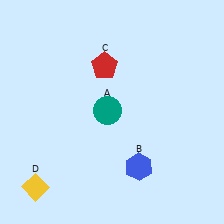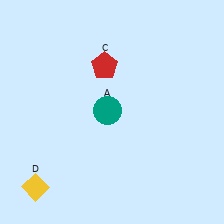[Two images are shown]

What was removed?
The blue hexagon (B) was removed in Image 2.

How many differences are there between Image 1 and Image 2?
There is 1 difference between the two images.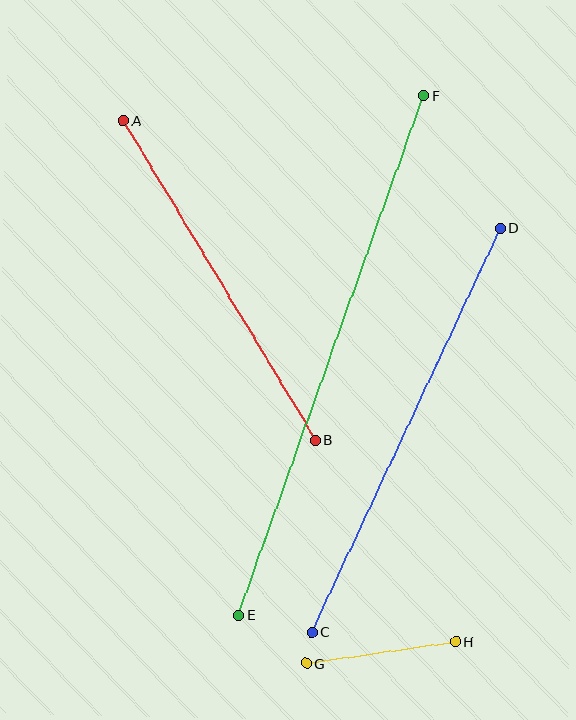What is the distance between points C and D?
The distance is approximately 446 pixels.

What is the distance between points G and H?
The distance is approximately 151 pixels.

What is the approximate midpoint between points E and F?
The midpoint is at approximately (332, 356) pixels.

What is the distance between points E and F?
The distance is approximately 551 pixels.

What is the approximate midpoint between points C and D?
The midpoint is at approximately (406, 430) pixels.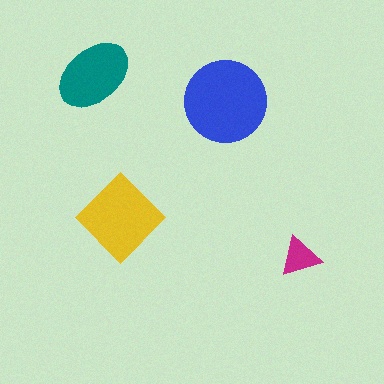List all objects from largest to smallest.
The blue circle, the yellow diamond, the teal ellipse, the magenta triangle.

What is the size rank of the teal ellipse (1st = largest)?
3rd.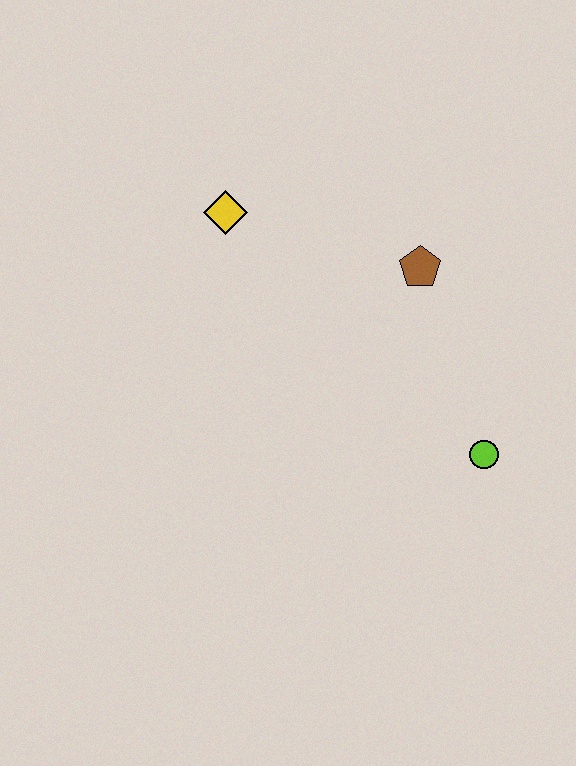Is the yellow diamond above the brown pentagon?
Yes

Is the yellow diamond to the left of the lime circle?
Yes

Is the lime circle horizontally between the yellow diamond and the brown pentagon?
No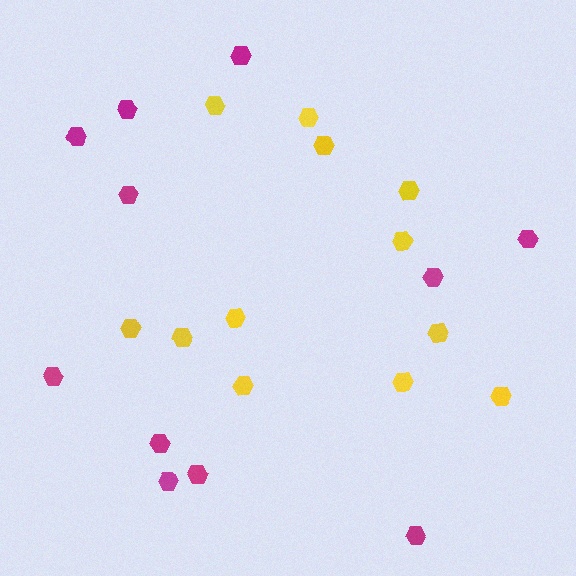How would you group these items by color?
There are 2 groups: one group of yellow hexagons (12) and one group of magenta hexagons (11).